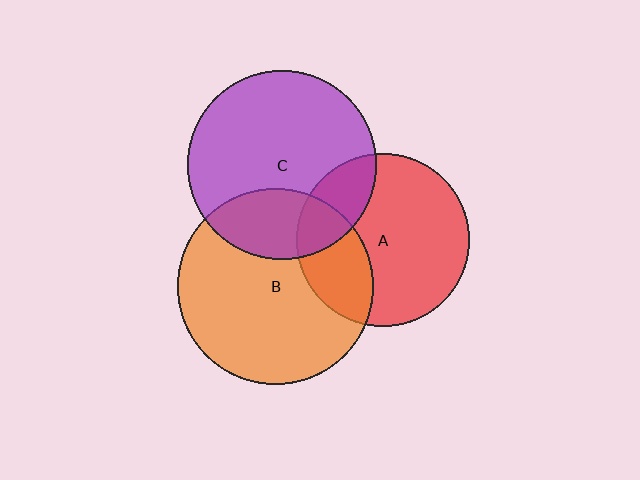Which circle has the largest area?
Circle B (orange).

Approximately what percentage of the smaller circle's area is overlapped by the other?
Approximately 30%.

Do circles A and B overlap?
Yes.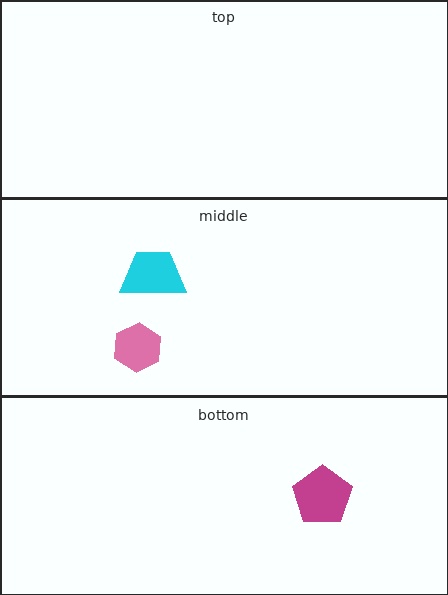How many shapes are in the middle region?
2.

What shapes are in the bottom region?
The magenta pentagon.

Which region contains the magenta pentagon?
The bottom region.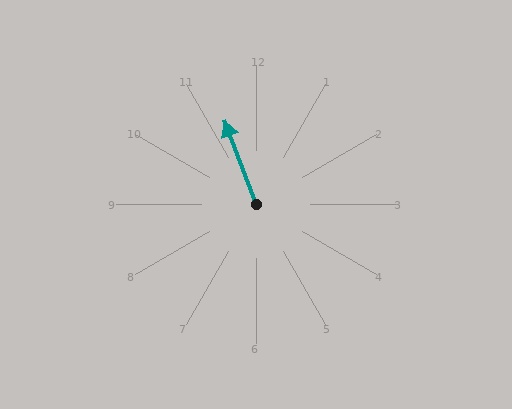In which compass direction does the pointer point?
North.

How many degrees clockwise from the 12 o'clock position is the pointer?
Approximately 340 degrees.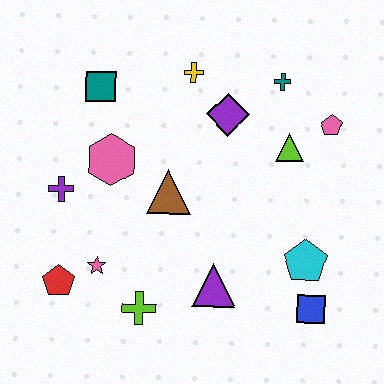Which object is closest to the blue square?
The cyan pentagon is closest to the blue square.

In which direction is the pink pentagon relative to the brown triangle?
The pink pentagon is to the right of the brown triangle.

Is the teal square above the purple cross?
Yes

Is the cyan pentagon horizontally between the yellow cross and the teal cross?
No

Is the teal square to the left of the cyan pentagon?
Yes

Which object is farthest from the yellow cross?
The blue square is farthest from the yellow cross.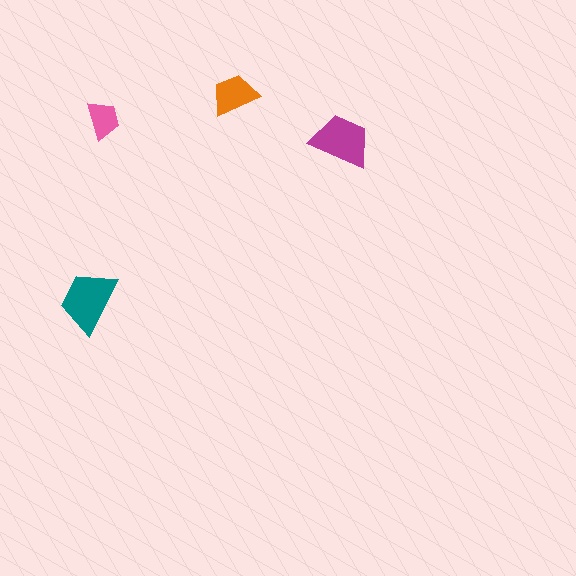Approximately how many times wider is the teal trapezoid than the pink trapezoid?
About 1.5 times wider.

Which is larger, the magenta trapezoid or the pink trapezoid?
The magenta one.